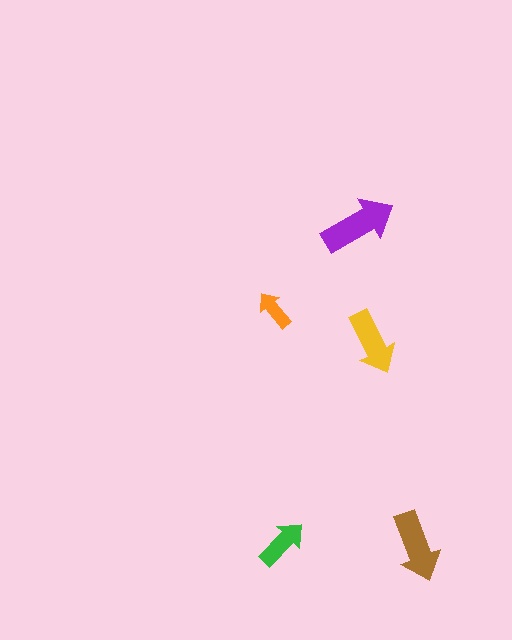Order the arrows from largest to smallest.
the purple one, the brown one, the yellow one, the green one, the orange one.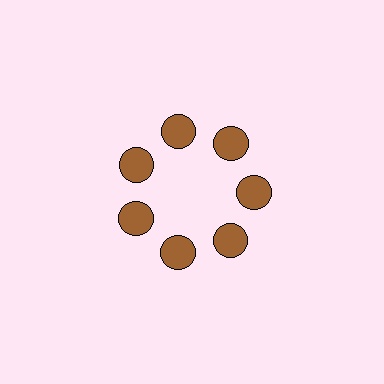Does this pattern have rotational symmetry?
Yes, this pattern has 7-fold rotational symmetry. It looks the same after rotating 51 degrees around the center.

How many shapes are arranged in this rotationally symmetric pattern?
There are 7 shapes, arranged in 7 groups of 1.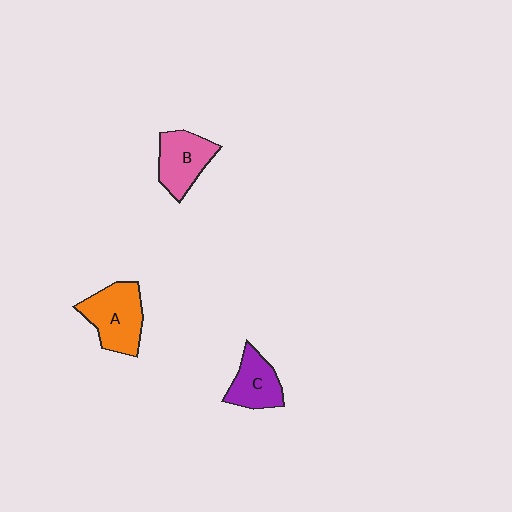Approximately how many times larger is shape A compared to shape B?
Approximately 1.2 times.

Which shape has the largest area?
Shape A (orange).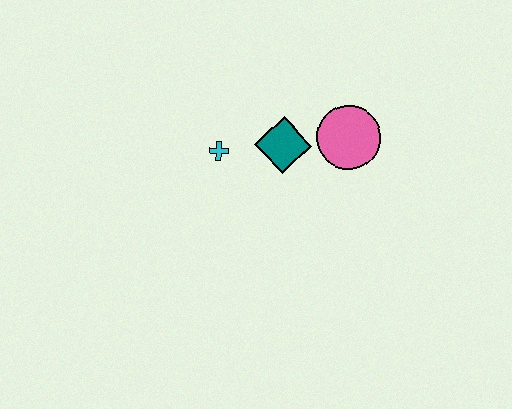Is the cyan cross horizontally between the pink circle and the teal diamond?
No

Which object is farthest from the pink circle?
The cyan cross is farthest from the pink circle.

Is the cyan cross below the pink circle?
Yes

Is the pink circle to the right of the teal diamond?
Yes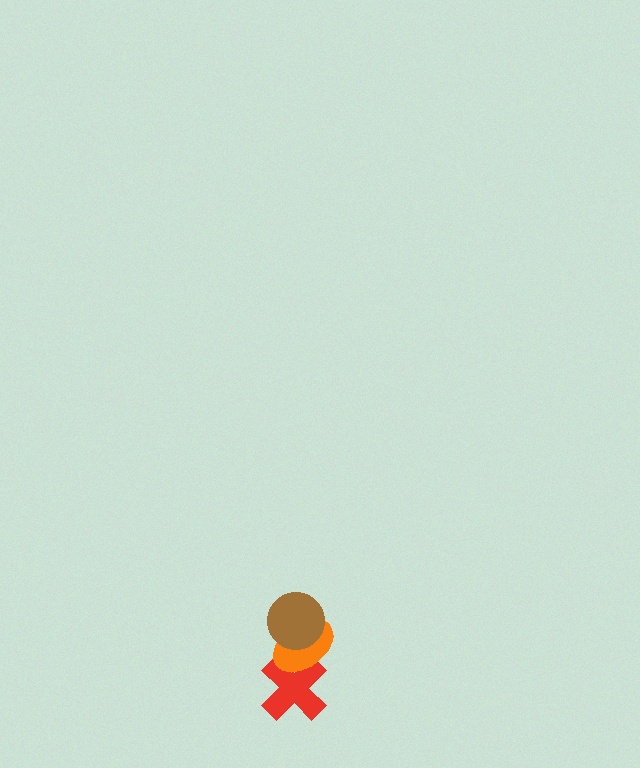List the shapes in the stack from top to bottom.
From top to bottom: the brown circle, the orange ellipse, the red cross.